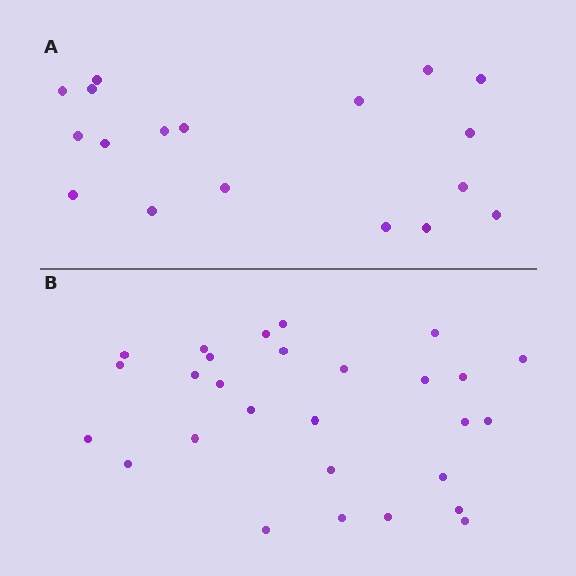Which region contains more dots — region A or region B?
Region B (the bottom region) has more dots.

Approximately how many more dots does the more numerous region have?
Region B has roughly 10 or so more dots than region A.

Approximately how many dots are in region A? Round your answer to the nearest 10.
About 20 dots. (The exact count is 18, which rounds to 20.)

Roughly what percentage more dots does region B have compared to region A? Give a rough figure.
About 55% more.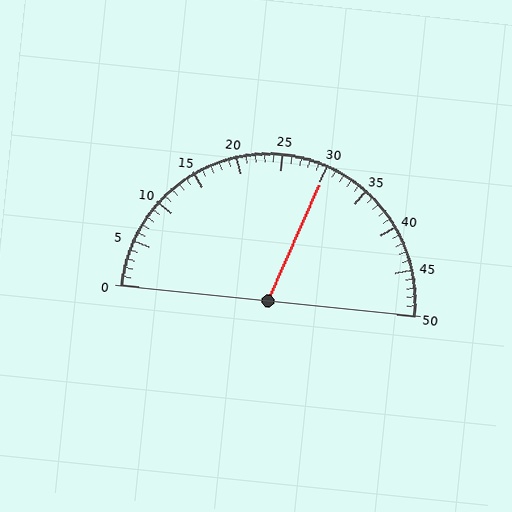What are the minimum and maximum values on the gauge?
The gauge ranges from 0 to 50.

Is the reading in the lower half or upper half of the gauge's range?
The reading is in the upper half of the range (0 to 50).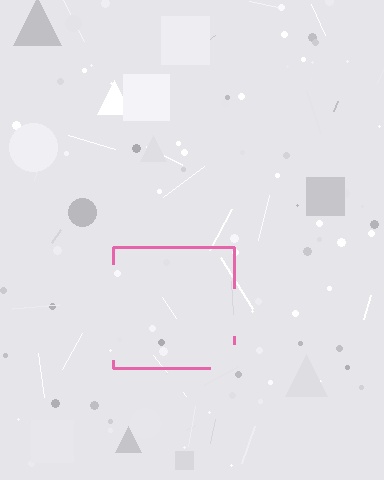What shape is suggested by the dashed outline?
The dashed outline suggests a square.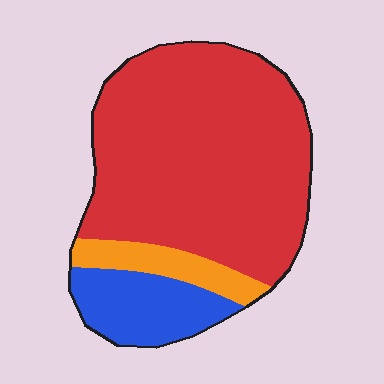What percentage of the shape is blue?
Blue takes up about one sixth (1/6) of the shape.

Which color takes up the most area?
Red, at roughly 75%.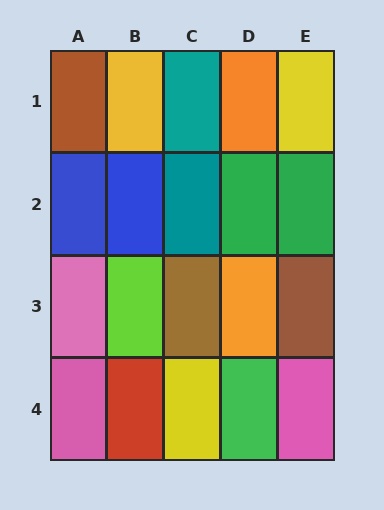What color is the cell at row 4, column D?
Green.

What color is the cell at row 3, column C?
Brown.